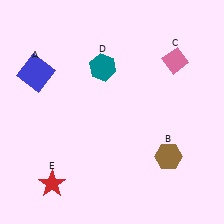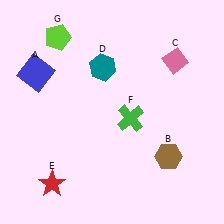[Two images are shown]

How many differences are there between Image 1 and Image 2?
There are 2 differences between the two images.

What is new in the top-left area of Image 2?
A lime pentagon (G) was added in the top-left area of Image 2.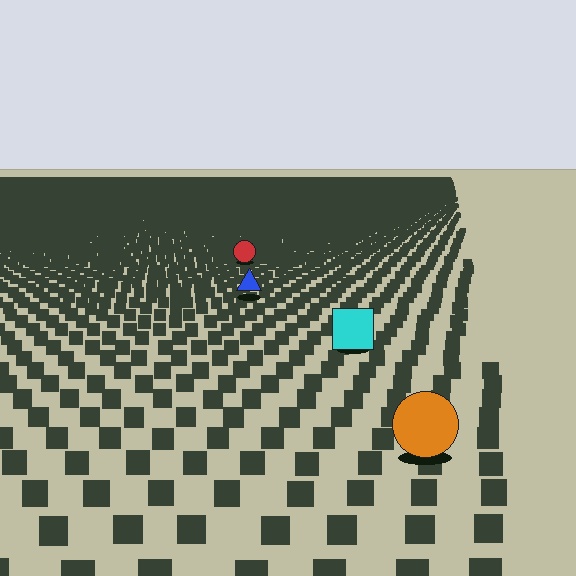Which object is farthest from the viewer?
The red circle is farthest from the viewer. It appears smaller and the ground texture around it is denser.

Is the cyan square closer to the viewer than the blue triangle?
Yes. The cyan square is closer — you can tell from the texture gradient: the ground texture is coarser near it.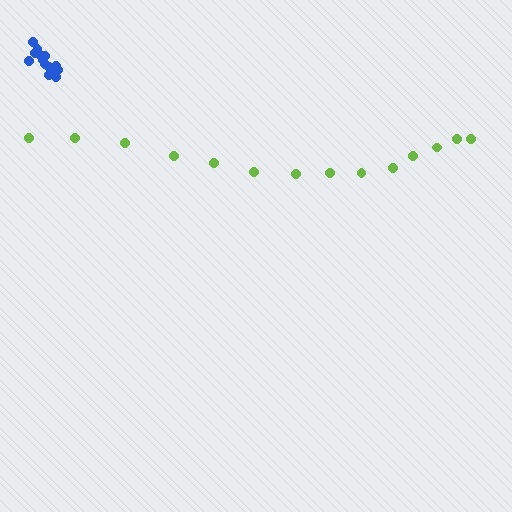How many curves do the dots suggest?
There are 2 distinct paths.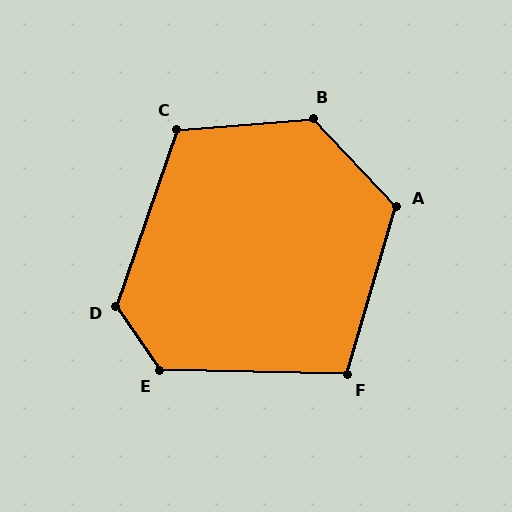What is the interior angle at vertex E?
Approximately 126 degrees (obtuse).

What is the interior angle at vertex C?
Approximately 114 degrees (obtuse).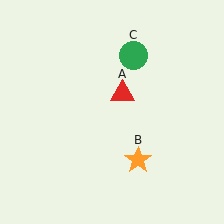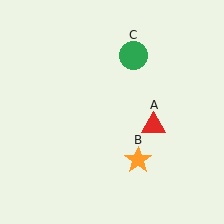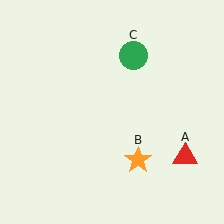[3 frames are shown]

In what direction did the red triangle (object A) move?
The red triangle (object A) moved down and to the right.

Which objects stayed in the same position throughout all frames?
Orange star (object B) and green circle (object C) remained stationary.